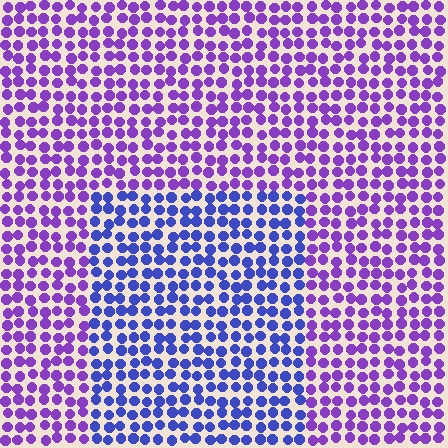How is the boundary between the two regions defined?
The boundary is defined purely by a slight shift in hue (about 39 degrees). Spacing, size, and orientation are identical on both sides.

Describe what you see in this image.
The image is filled with small purple elements in a uniform arrangement. A rectangle-shaped region is visible where the elements are tinted to a slightly different hue, forming a subtle color boundary.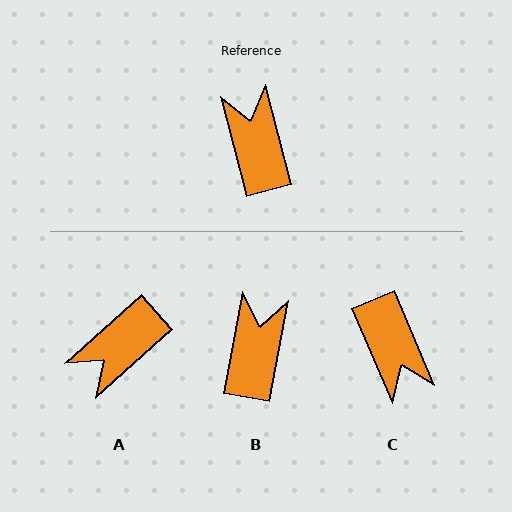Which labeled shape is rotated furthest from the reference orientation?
C, about 171 degrees away.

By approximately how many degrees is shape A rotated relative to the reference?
Approximately 117 degrees counter-clockwise.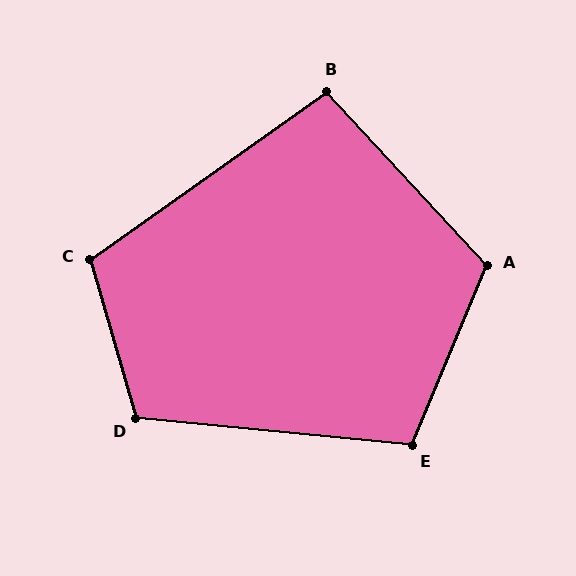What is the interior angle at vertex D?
Approximately 112 degrees (obtuse).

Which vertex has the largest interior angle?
A, at approximately 115 degrees.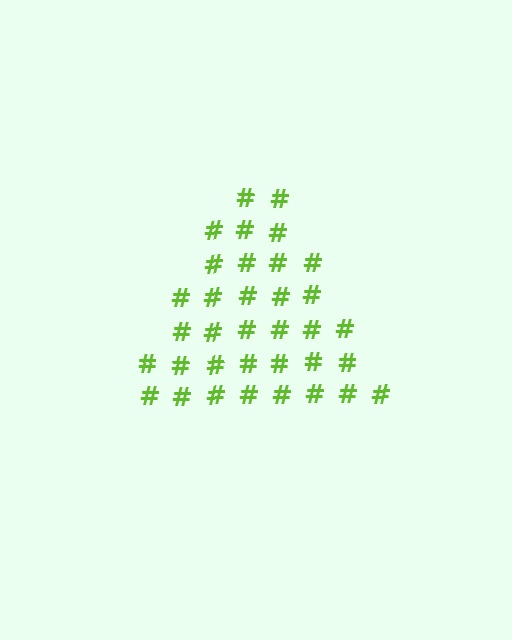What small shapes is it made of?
It is made of small hash symbols.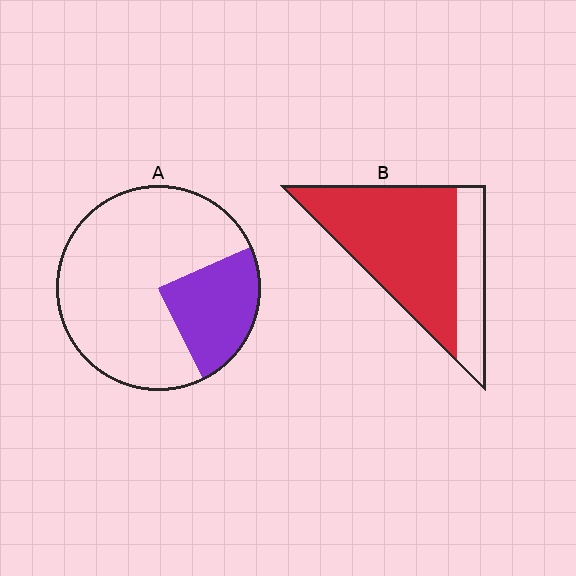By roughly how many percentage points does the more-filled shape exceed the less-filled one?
By roughly 50 percentage points (B over A).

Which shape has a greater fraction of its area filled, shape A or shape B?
Shape B.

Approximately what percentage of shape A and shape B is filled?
A is approximately 25% and B is approximately 75%.